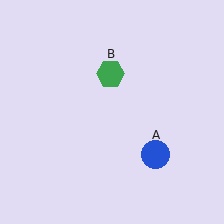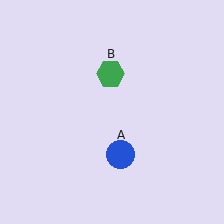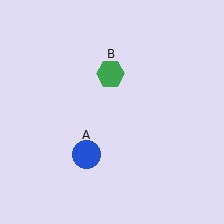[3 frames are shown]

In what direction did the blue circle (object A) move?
The blue circle (object A) moved left.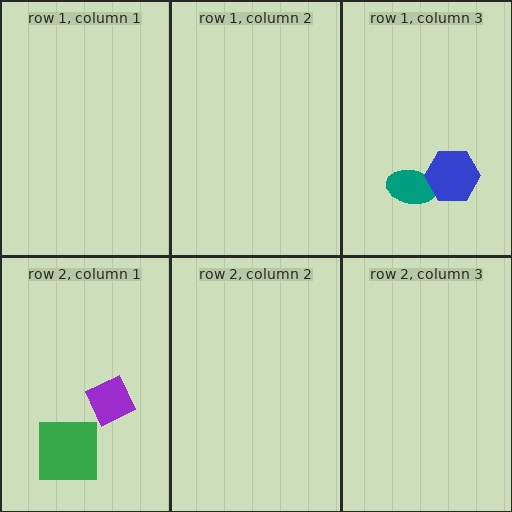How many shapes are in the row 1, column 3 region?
2.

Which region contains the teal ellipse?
The row 1, column 3 region.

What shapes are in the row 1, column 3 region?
The teal ellipse, the blue hexagon.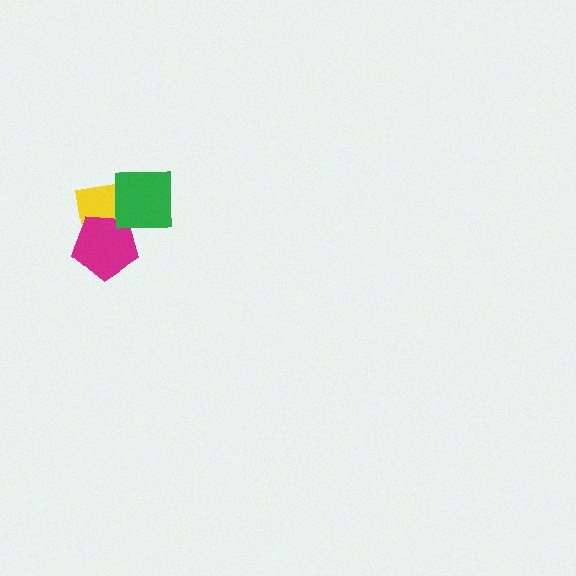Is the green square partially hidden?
No, no other shape covers it.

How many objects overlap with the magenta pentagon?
1 object overlaps with the magenta pentagon.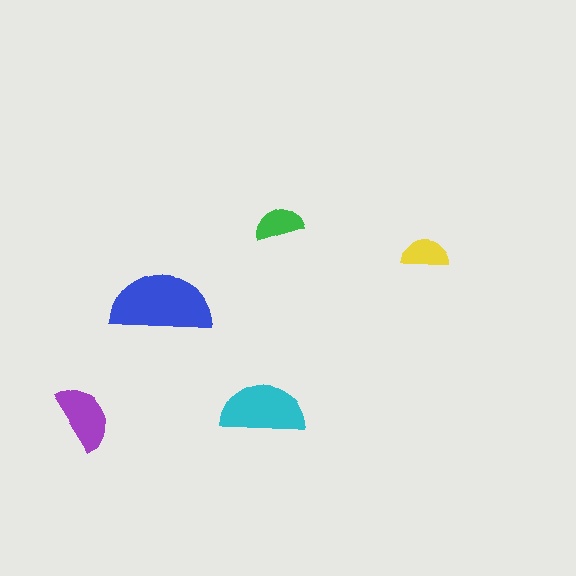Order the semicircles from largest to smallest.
the blue one, the cyan one, the purple one, the green one, the yellow one.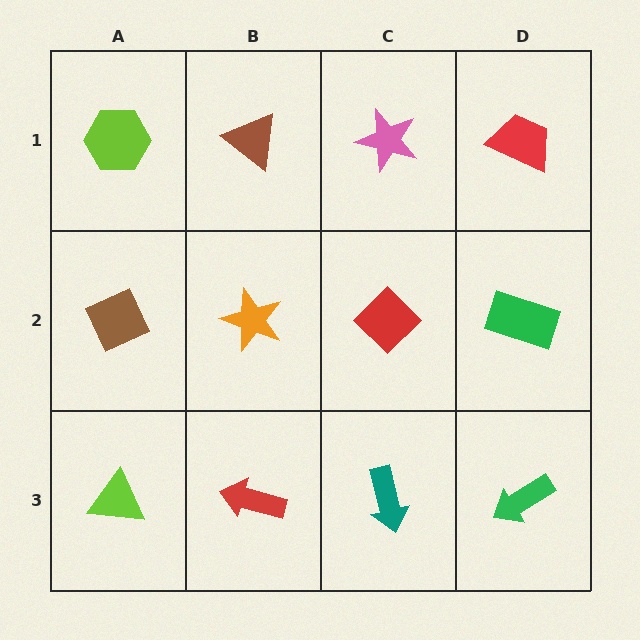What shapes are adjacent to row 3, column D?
A green rectangle (row 2, column D), a teal arrow (row 3, column C).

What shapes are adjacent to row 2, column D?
A red trapezoid (row 1, column D), a green arrow (row 3, column D), a red diamond (row 2, column C).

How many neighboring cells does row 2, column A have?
3.